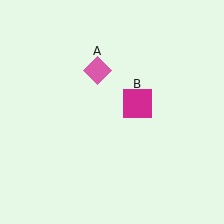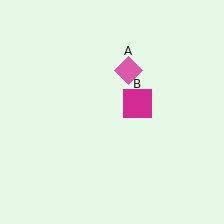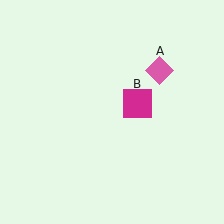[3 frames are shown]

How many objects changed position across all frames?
1 object changed position: pink diamond (object A).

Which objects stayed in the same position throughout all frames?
Magenta square (object B) remained stationary.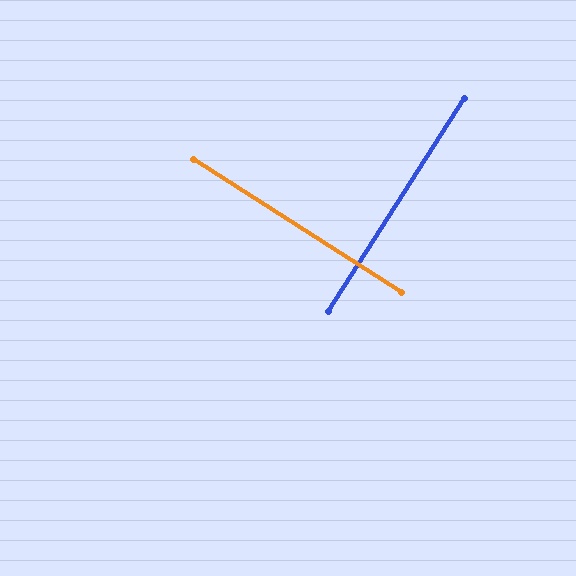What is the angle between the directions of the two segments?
Approximately 90 degrees.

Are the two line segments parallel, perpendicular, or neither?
Perpendicular — they meet at approximately 90°.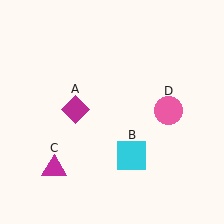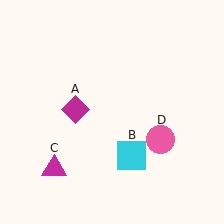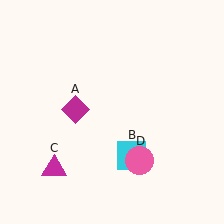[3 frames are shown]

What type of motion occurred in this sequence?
The pink circle (object D) rotated clockwise around the center of the scene.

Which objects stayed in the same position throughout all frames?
Magenta diamond (object A) and cyan square (object B) and magenta triangle (object C) remained stationary.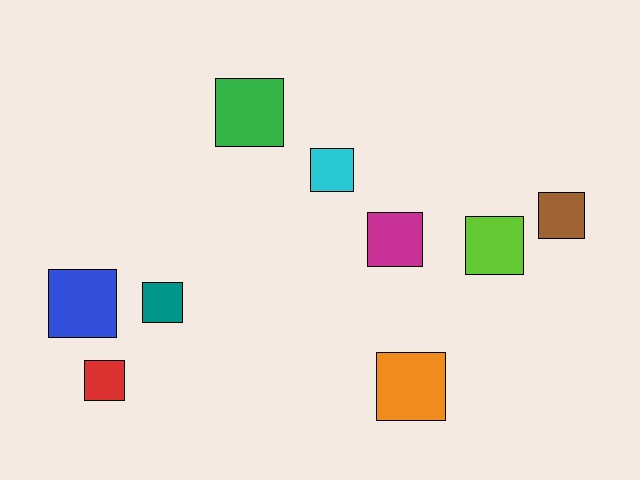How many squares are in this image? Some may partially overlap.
There are 9 squares.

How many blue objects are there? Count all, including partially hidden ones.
There is 1 blue object.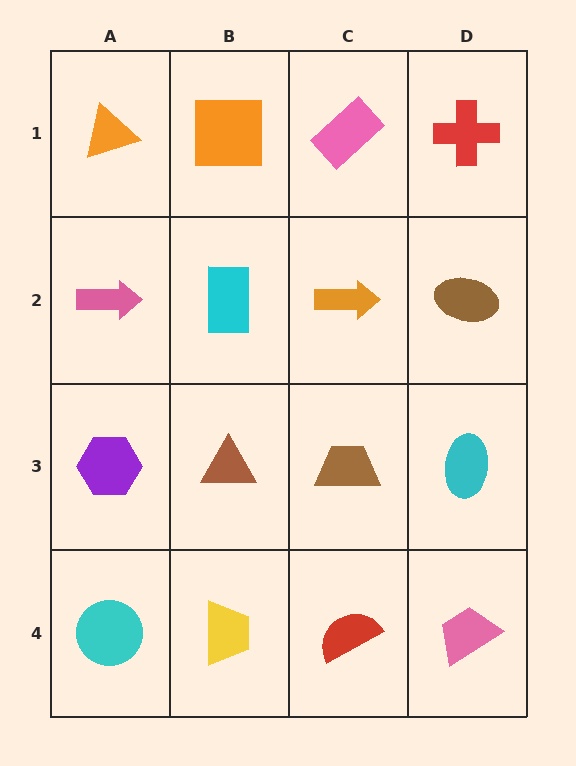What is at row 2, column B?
A cyan rectangle.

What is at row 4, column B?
A yellow trapezoid.